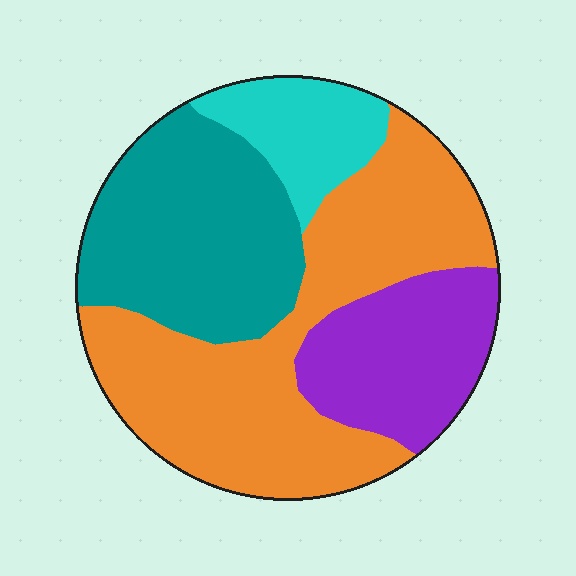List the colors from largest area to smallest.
From largest to smallest: orange, teal, purple, cyan.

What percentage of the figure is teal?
Teal covers roughly 30% of the figure.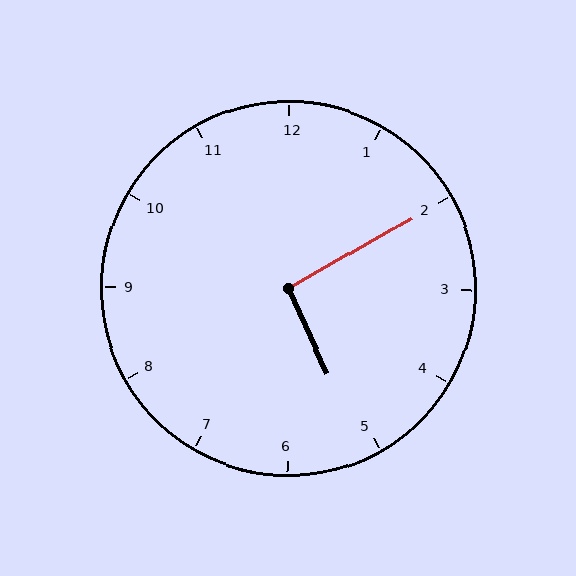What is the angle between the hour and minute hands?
Approximately 95 degrees.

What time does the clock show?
5:10.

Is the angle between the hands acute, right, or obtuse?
It is right.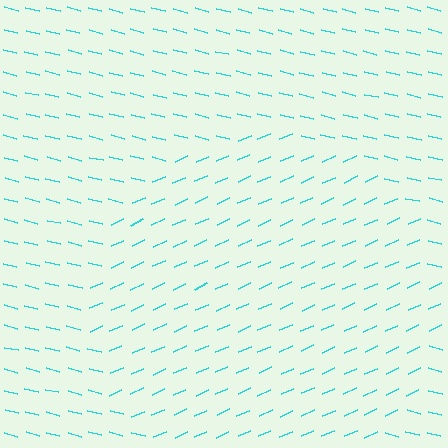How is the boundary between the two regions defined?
The boundary is defined purely by a change in line orientation (approximately 38 degrees difference). All lines are the same color and thickness.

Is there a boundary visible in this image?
Yes, there is a texture boundary formed by a change in line orientation.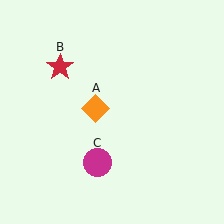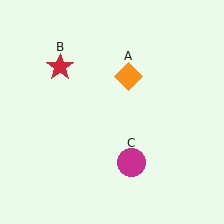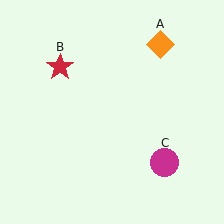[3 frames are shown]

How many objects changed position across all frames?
2 objects changed position: orange diamond (object A), magenta circle (object C).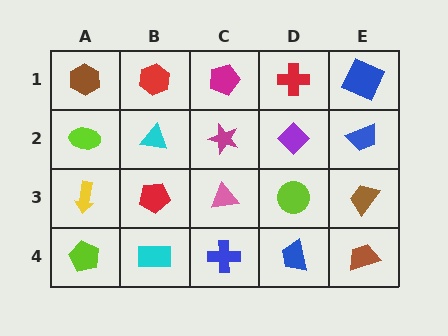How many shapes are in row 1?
5 shapes.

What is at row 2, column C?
A magenta star.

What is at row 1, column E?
A blue square.